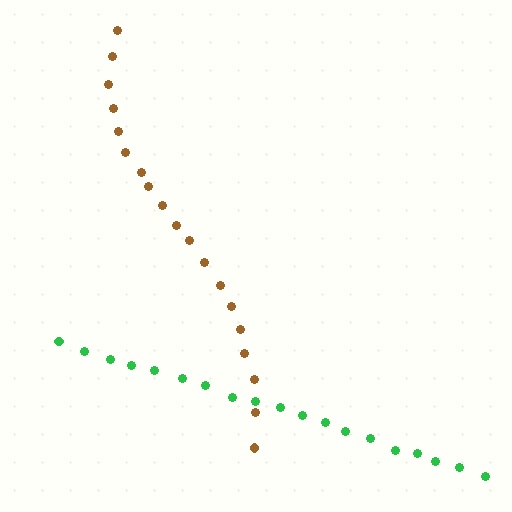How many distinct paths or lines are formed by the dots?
There are 2 distinct paths.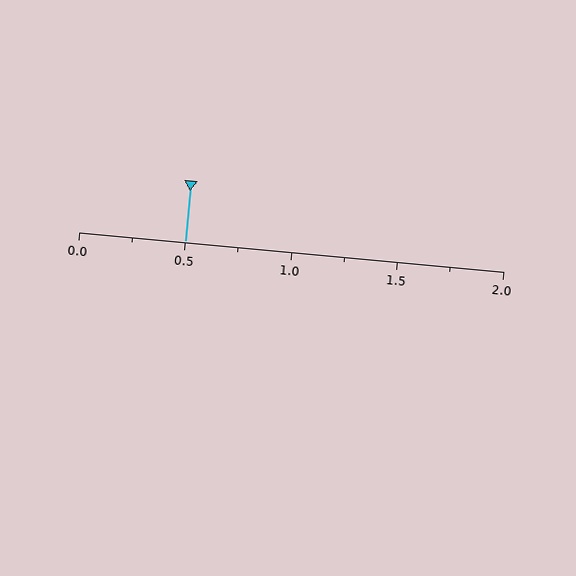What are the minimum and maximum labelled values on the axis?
The axis runs from 0.0 to 2.0.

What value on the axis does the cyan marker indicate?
The marker indicates approximately 0.5.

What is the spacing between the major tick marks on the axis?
The major ticks are spaced 0.5 apart.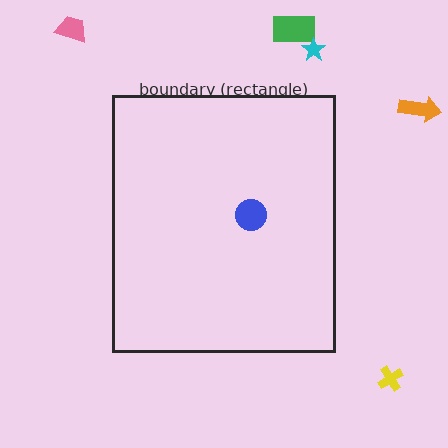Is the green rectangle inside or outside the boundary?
Outside.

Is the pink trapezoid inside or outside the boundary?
Outside.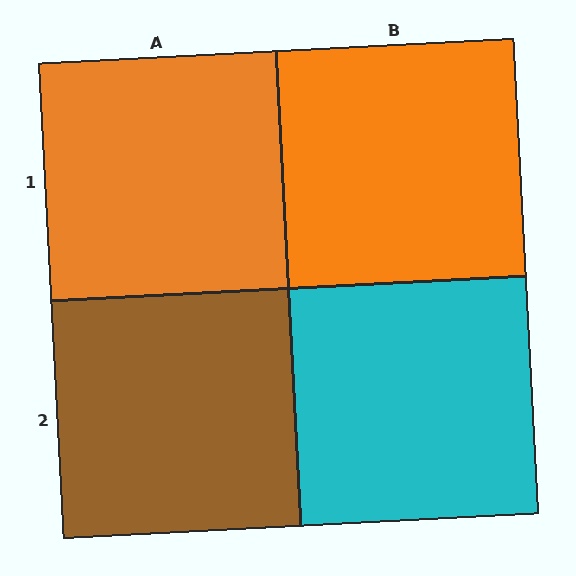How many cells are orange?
2 cells are orange.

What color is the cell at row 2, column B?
Cyan.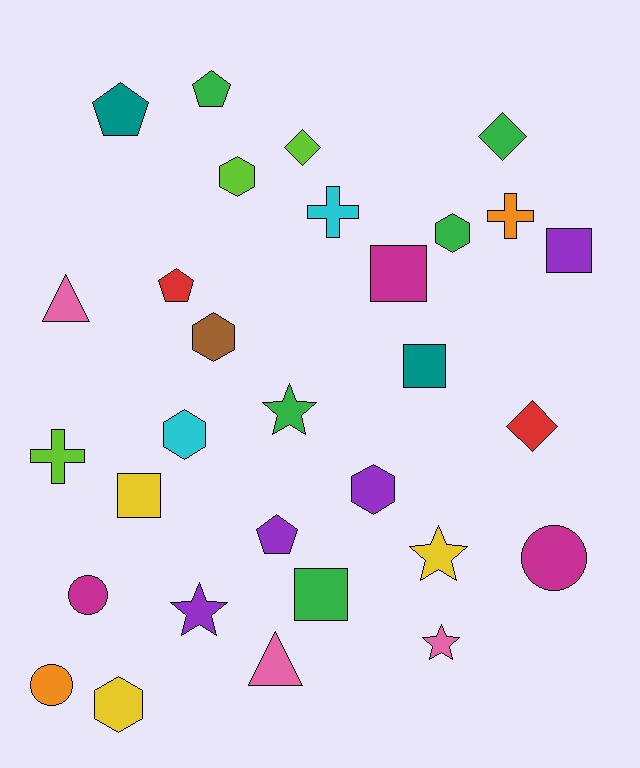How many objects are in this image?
There are 30 objects.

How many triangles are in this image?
There are 2 triangles.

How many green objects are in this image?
There are 5 green objects.